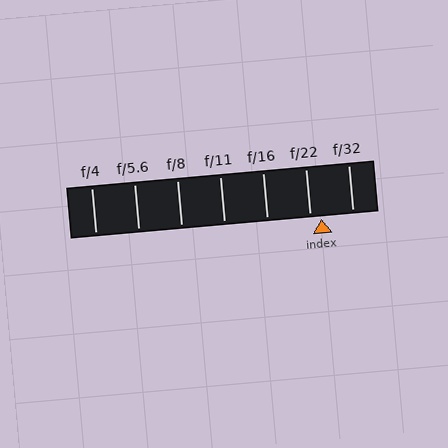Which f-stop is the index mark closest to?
The index mark is closest to f/22.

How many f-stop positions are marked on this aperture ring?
There are 7 f-stop positions marked.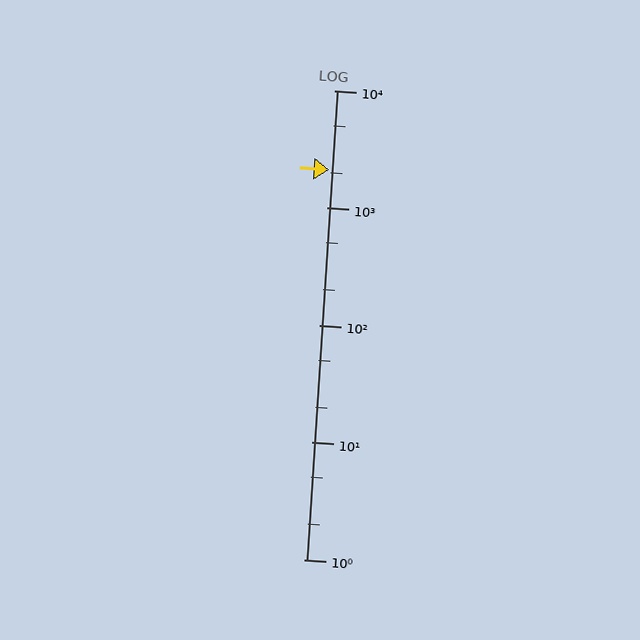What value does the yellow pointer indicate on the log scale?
The pointer indicates approximately 2100.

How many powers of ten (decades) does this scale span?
The scale spans 4 decades, from 1 to 10000.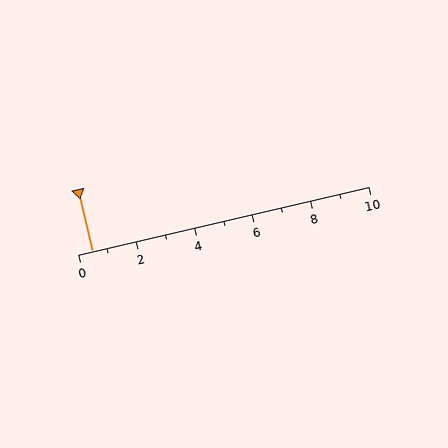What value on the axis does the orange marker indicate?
The marker indicates approximately 0.5.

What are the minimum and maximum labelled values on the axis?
The axis runs from 0 to 10.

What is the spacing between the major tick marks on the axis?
The major ticks are spaced 2 apart.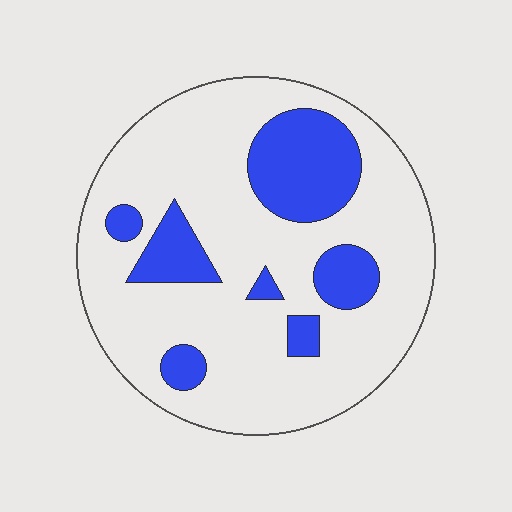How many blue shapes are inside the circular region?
7.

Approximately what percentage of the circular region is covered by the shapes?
Approximately 25%.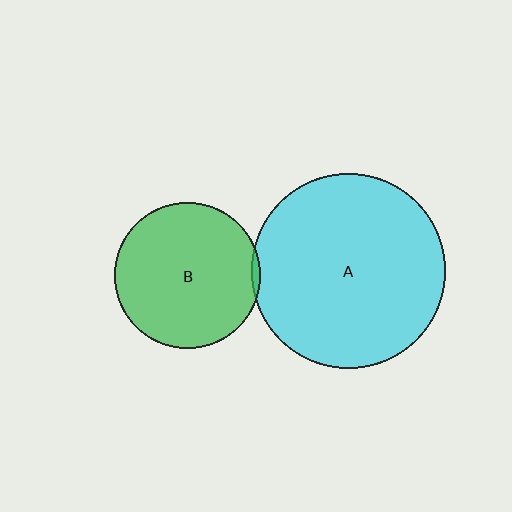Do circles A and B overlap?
Yes.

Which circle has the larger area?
Circle A (cyan).